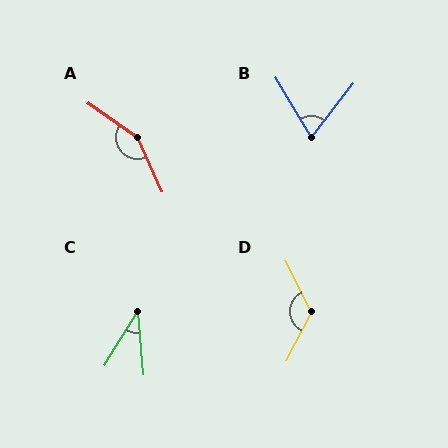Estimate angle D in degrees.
Approximately 126 degrees.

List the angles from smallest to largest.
C (36°), B (69°), D (126°), A (149°).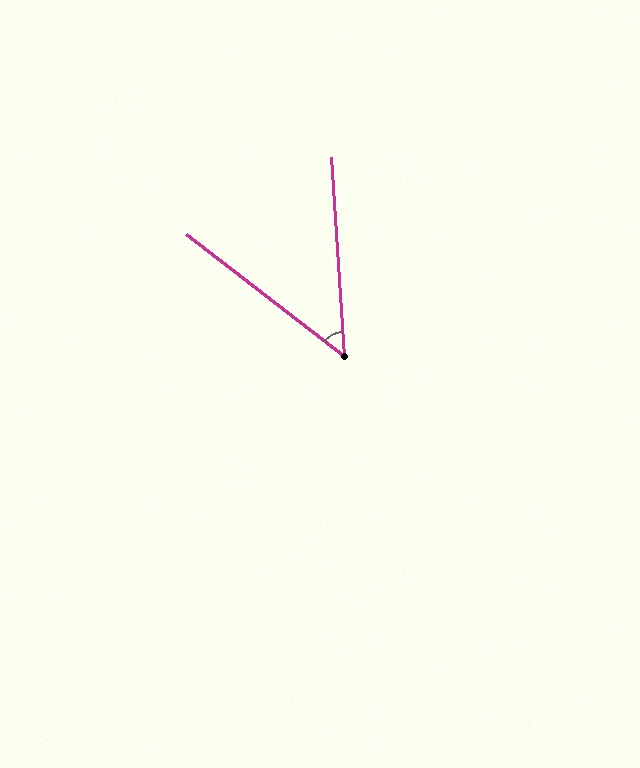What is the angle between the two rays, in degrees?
Approximately 48 degrees.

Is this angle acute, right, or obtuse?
It is acute.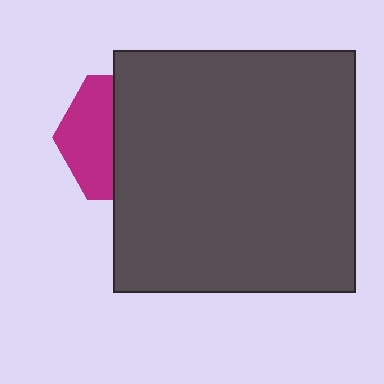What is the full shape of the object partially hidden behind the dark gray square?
The partially hidden object is a magenta hexagon.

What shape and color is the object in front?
The object in front is a dark gray square.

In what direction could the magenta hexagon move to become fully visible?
The magenta hexagon could move left. That would shift it out from behind the dark gray square entirely.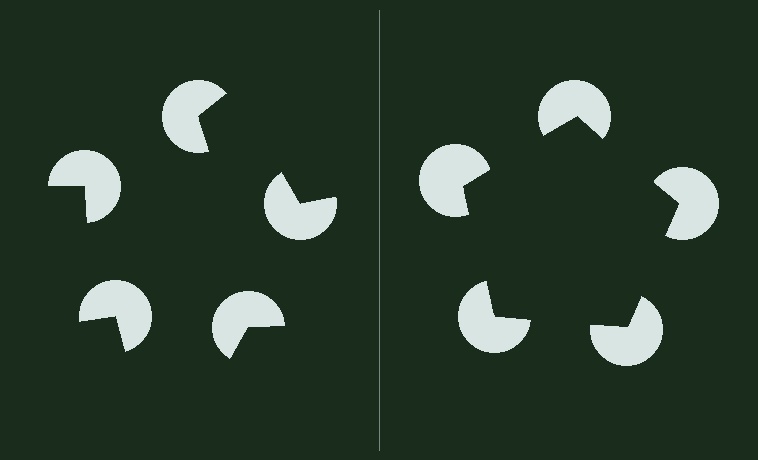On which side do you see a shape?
An illusory pentagon appears on the right side. On the left side the wedge cuts are rotated, so no coherent shape forms.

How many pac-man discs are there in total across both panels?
10 — 5 on each side.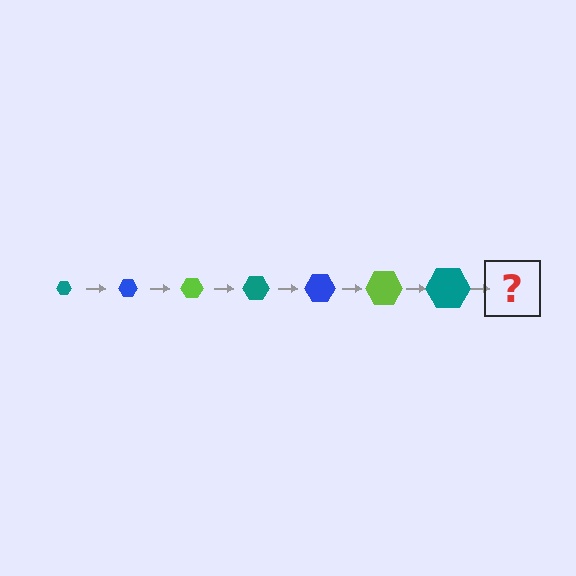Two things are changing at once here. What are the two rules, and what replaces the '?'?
The two rules are that the hexagon grows larger each step and the color cycles through teal, blue, and lime. The '?' should be a blue hexagon, larger than the previous one.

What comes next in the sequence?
The next element should be a blue hexagon, larger than the previous one.